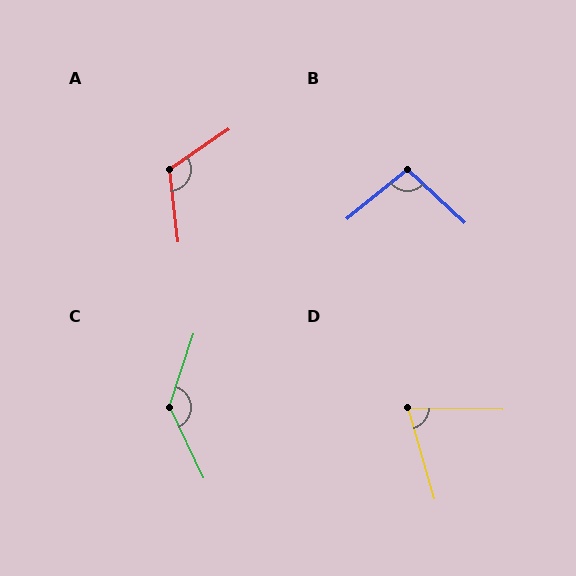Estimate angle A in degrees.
Approximately 117 degrees.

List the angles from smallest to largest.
D (73°), B (98°), A (117°), C (136°).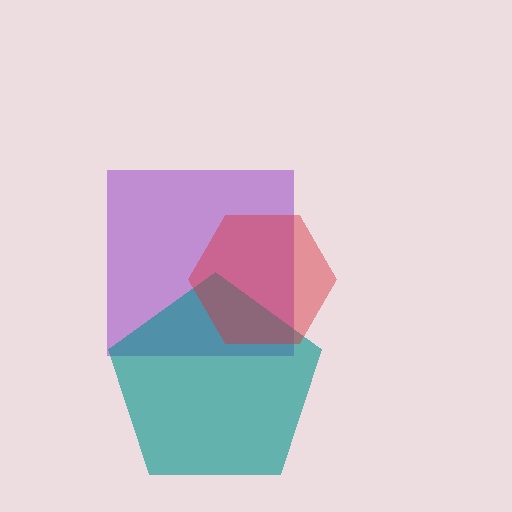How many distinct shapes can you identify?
There are 3 distinct shapes: a purple square, a teal pentagon, a red hexagon.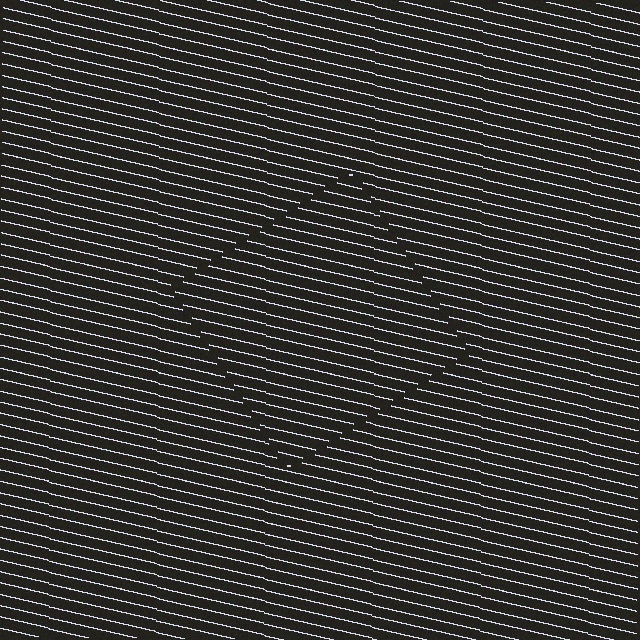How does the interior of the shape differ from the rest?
The interior of the shape contains the same grating, shifted by half a period — the contour is defined by the phase discontinuity where line-ends from the inner and outer gratings abut.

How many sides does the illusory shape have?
4 sides — the line-ends trace a square.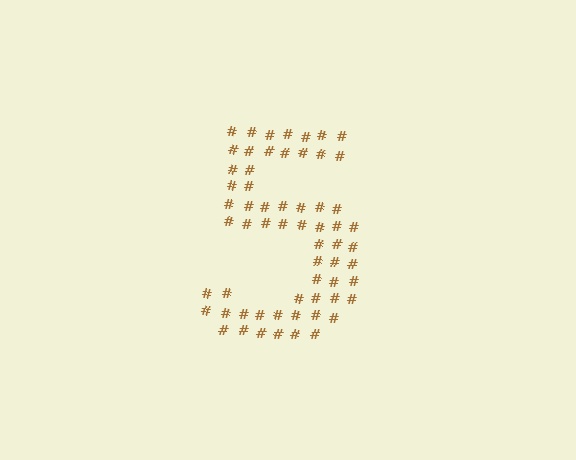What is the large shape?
The large shape is the digit 5.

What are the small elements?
The small elements are hash symbols.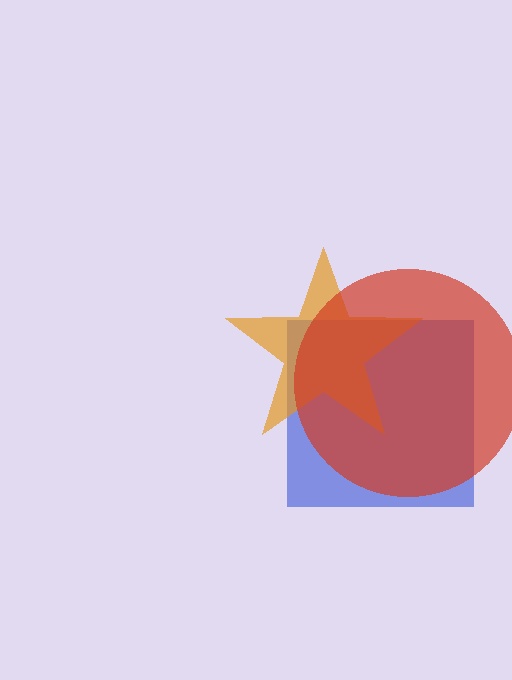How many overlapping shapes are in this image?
There are 3 overlapping shapes in the image.